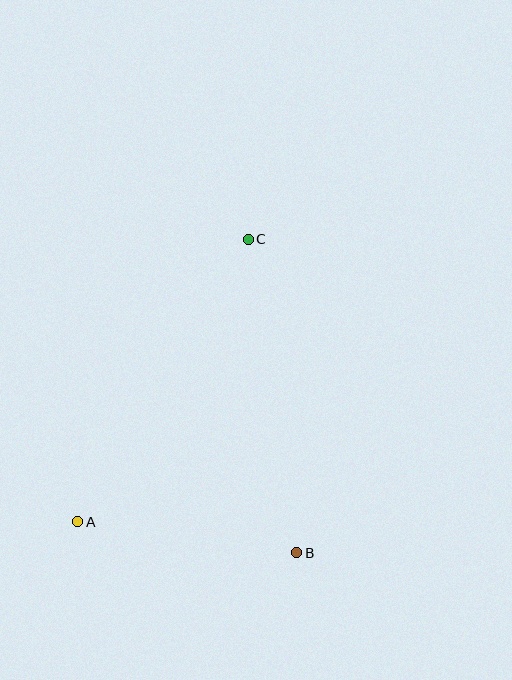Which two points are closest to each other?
Points A and B are closest to each other.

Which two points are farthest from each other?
Points A and C are farthest from each other.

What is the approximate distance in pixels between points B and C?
The distance between B and C is approximately 317 pixels.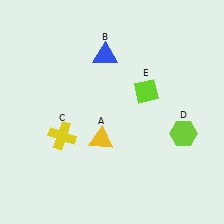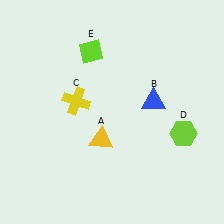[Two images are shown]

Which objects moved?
The objects that moved are: the blue triangle (B), the yellow cross (C), the lime diamond (E).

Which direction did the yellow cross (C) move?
The yellow cross (C) moved up.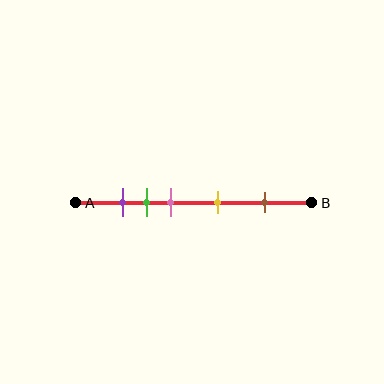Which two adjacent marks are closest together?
The purple and green marks are the closest adjacent pair.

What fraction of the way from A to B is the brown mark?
The brown mark is approximately 80% (0.8) of the way from A to B.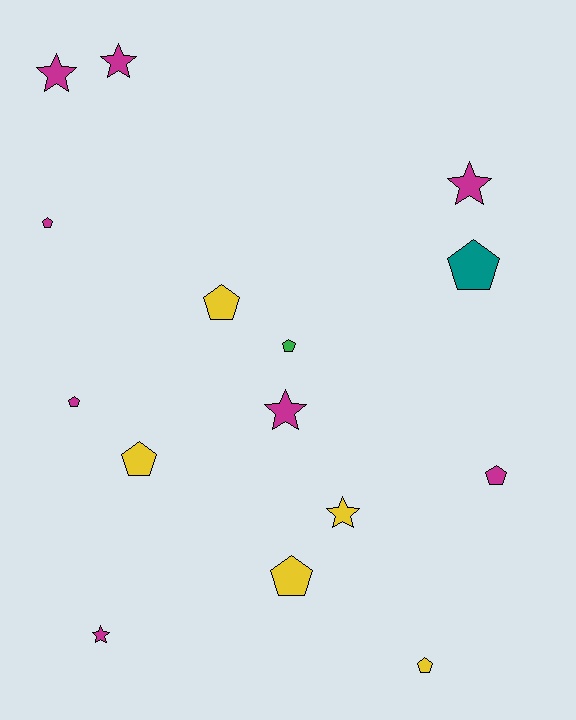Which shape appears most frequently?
Pentagon, with 9 objects.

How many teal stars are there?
There are no teal stars.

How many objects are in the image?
There are 15 objects.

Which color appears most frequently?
Magenta, with 8 objects.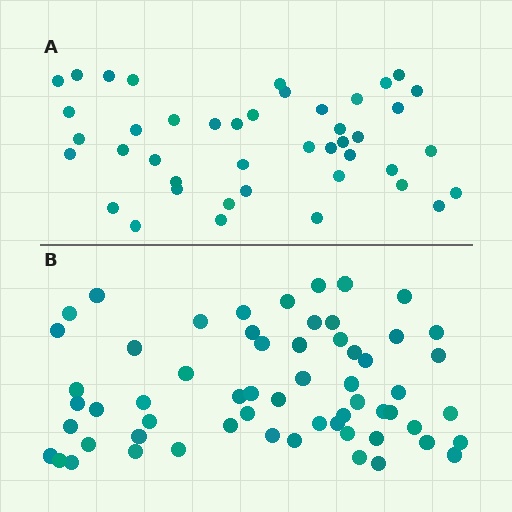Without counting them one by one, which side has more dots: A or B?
Region B (the bottom region) has more dots.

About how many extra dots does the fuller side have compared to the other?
Region B has approximately 15 more dots than region A.